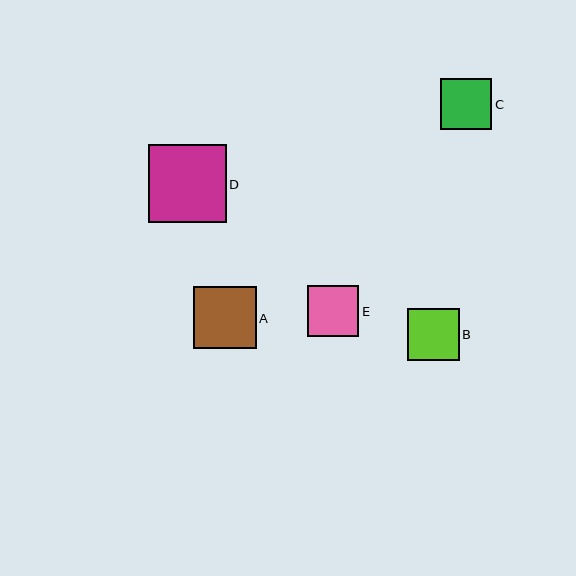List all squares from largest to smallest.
From largest to smallest: D, A, B, E, C.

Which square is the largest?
Square D is the largest with a size of approximately 78 pixels.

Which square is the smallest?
Square C is the smallest with a size of approximately 51 pixels.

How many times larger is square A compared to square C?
Square A is approximately 1.2 times the size of square C.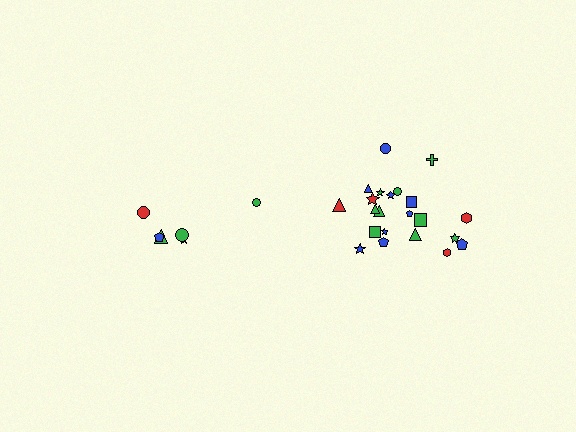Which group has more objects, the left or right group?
The right group.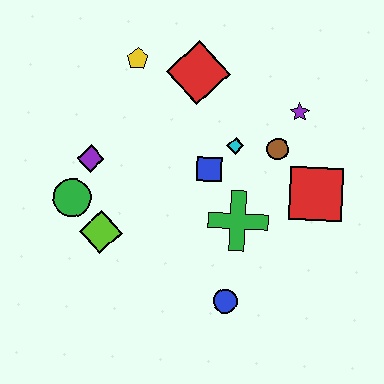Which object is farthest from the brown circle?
The green circle is farthest from the brown circle.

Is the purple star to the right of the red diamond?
Yes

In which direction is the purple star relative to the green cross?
The purple star is above the green cross.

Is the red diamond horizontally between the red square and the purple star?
No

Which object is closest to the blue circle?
The green cross is closest to the blue circle.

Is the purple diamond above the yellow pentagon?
No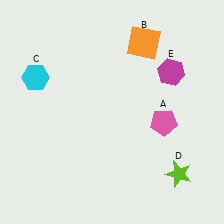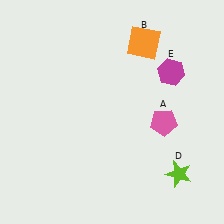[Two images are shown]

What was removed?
The cyan hexagon (C) was removed in Image 2.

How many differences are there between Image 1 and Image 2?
There is 1 difference between the two images.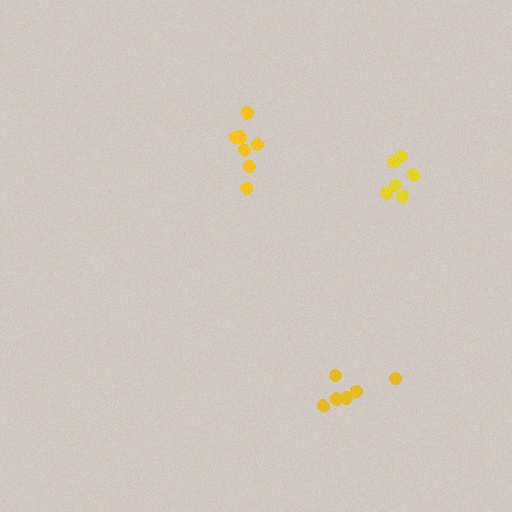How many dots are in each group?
Group 1: 7 dots, Group 2: 6 dots, Group 3: 6 dots (19 total).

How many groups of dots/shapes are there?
There are 3 groups.